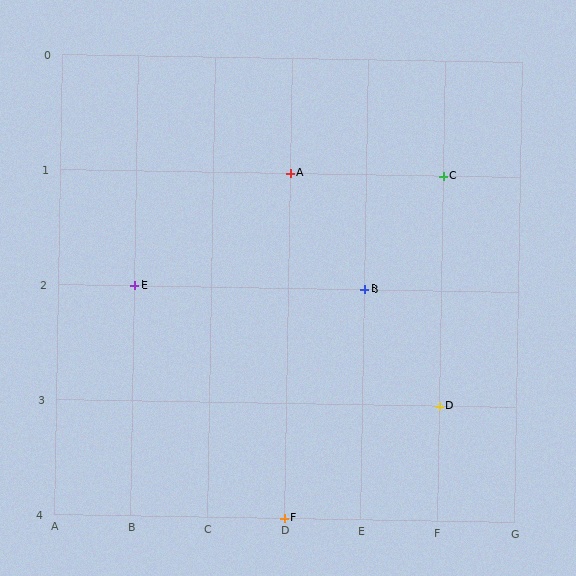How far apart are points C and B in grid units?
Points C and B are 1 column and 1 row apart (about 1.4 grid units diagonally).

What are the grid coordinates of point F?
Point F is at grid coordinates (D, 4).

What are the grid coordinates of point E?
Point E is at grid coordinates (B, 2).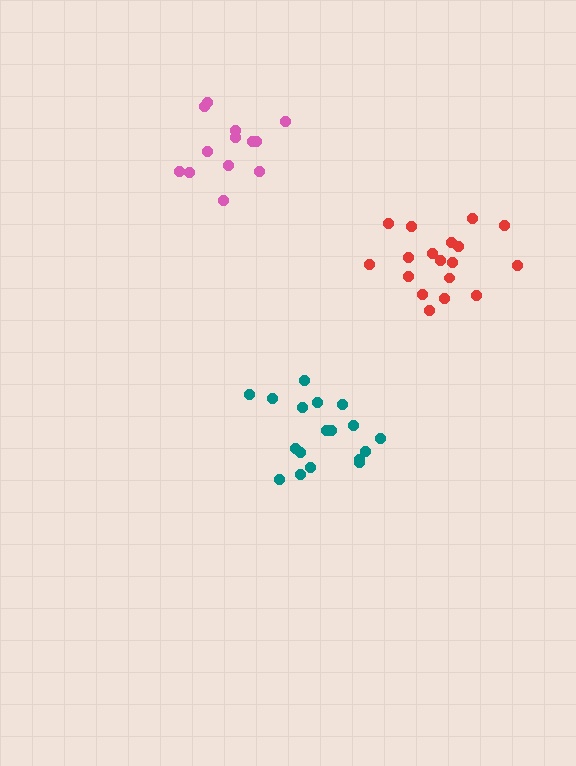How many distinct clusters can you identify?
There are 3 distinct clusters.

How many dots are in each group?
Group 1: 13 dots, Group 2: 18 dots, Group 3: 18 dots (49 total).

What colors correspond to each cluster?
The clusters are colored: pink, red, teal.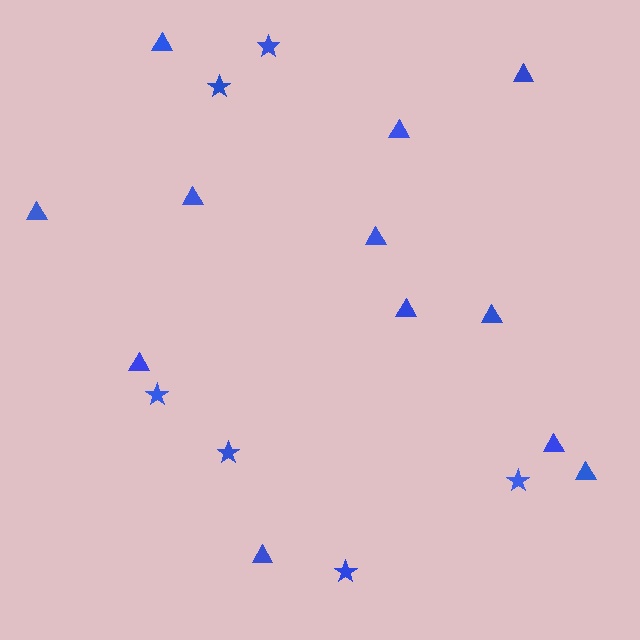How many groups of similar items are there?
There are 2 groups: one group of triangles (12) and one group of stars (6).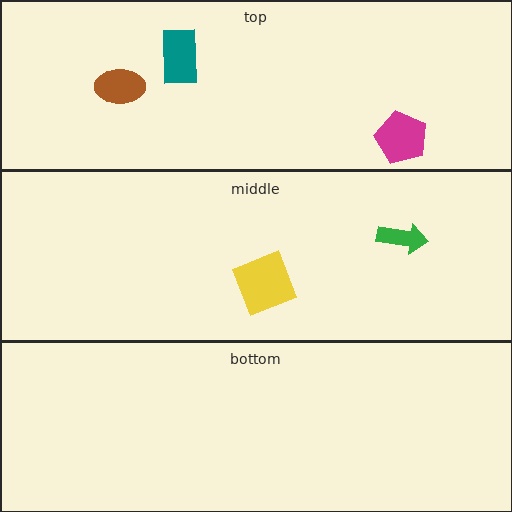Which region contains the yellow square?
The middle region.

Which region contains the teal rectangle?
The top region.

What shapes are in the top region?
The magenta pentagon, the brown ellipse, the teal rectangle.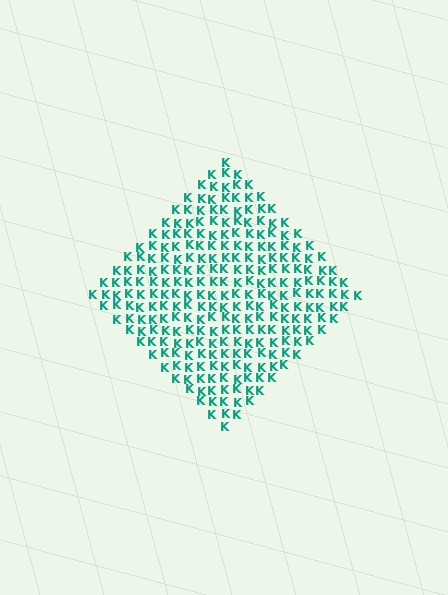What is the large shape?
The large shape is a diamond.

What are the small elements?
The small elements are letter K's.